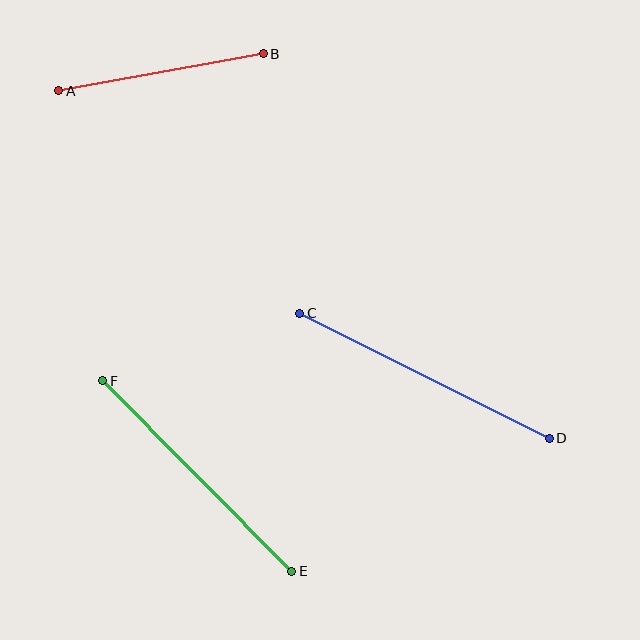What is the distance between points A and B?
The distance is approximately 208 pixels.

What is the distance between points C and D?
The distance is approximately 279 pixels.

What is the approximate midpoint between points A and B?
The midpoint is at approximately (161, 72) pixels.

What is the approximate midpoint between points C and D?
The midpoint is at approximately (424, 376) pixels.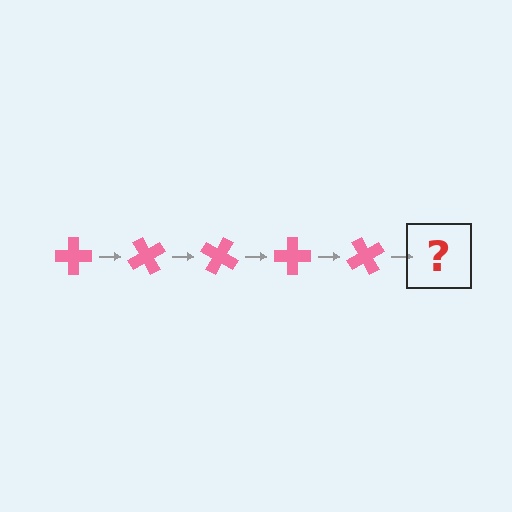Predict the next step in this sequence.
The next step is a pink cross rotated 300 degrees.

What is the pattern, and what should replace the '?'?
The pattern is that the cross rotates 60 degrees each step. The '?' should be a pink cross rotated 300 degrees.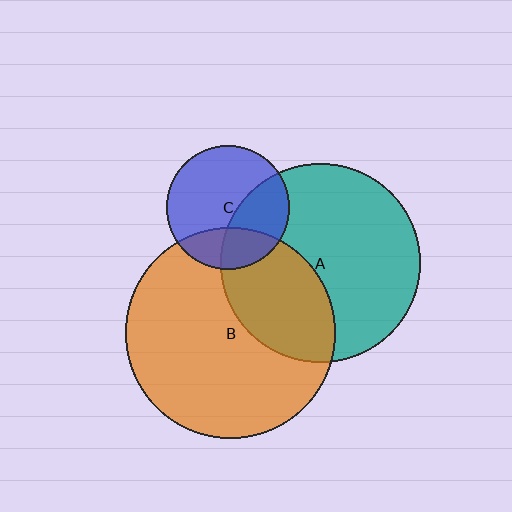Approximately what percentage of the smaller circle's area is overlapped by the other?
Approximately 35%.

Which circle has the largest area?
Circle B (orange).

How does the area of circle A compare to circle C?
Approximately 2.6 times.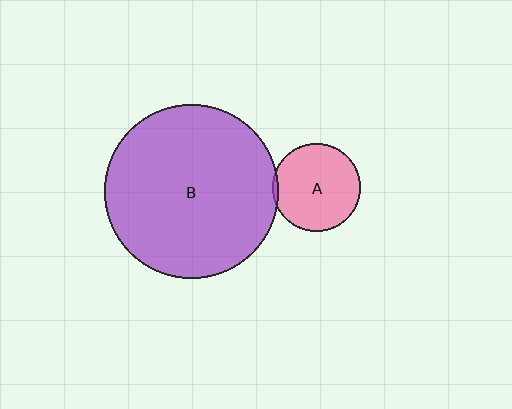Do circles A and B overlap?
Yes.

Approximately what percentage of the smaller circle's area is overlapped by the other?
Approximately 5%.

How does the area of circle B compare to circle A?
Approximately 3.9 times.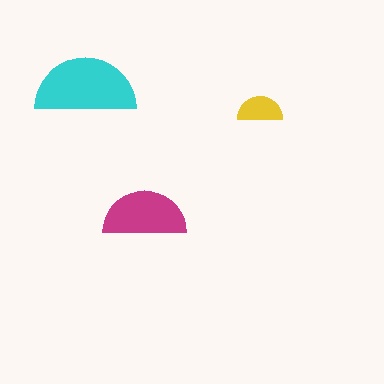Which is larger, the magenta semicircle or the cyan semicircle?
The cyan one.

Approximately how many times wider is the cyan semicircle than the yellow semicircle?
About 2 times wider.